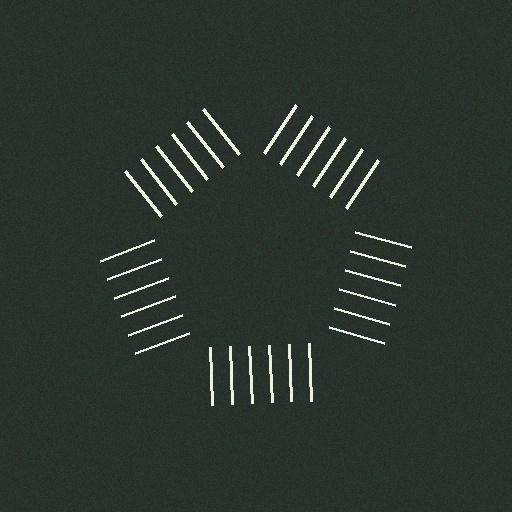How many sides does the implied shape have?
5 sides — the line-ends trace a pentagon.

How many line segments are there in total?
30 — 6 along each of the 5 edges.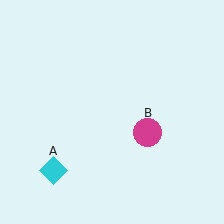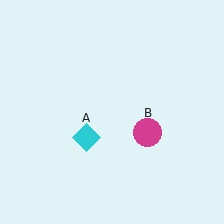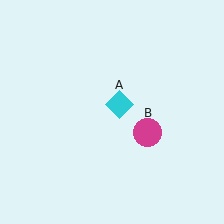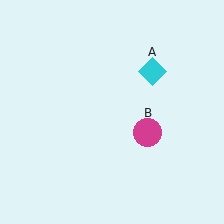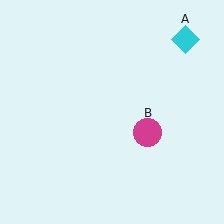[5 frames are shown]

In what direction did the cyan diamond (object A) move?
The cyan diamond (object A) moved up and to the right.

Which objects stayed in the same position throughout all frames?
Magenta circle (object B) remained stationary.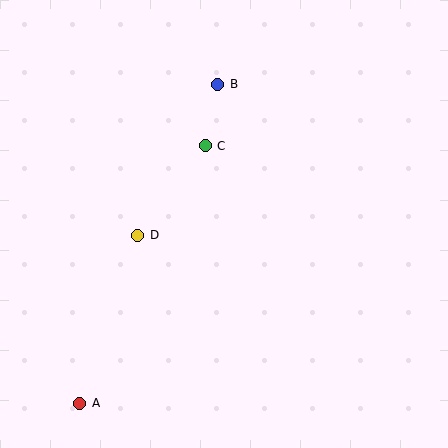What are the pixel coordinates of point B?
Point B is at (218, 84).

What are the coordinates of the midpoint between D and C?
The midpoint between D and C is at (171, 191).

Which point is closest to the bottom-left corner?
Point A is closest to the bottom-left corner.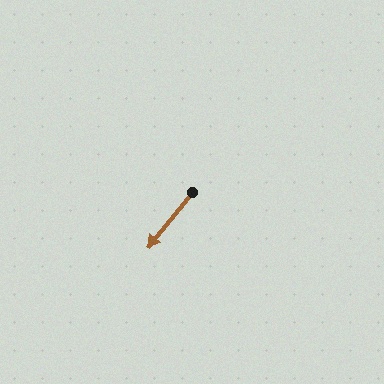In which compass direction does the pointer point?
Southwest.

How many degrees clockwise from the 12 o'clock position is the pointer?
Approximately 219 degrees.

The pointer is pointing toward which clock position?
Roughly 7 o'clock.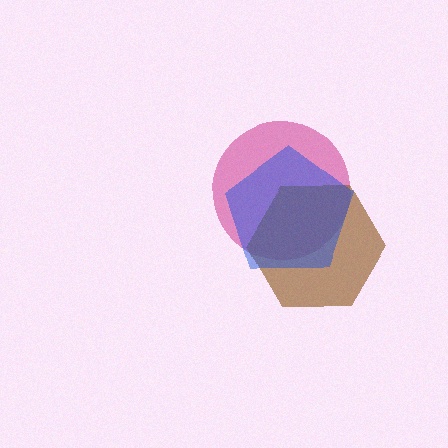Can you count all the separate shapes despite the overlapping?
Yes, there are 3 separate shapes.